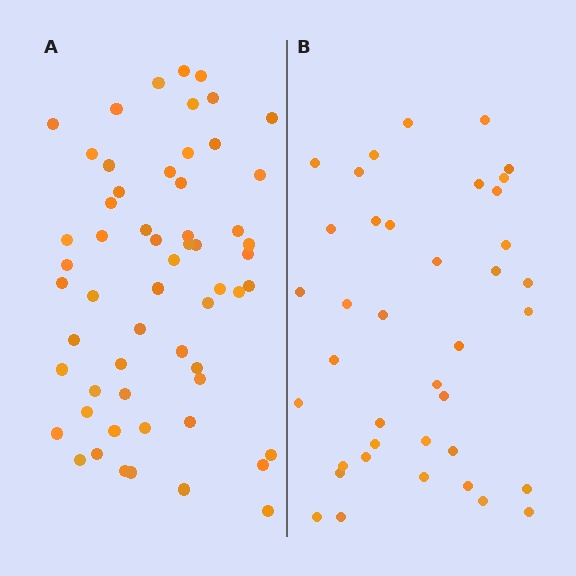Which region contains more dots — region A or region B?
Region A (the left region) has more dots.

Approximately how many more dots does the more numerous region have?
Region A has approximately 20 more dots than region B.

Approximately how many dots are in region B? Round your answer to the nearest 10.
About 40 dots. (The exact count is 39, which rounds to 40.)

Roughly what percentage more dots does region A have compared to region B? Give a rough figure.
About 50% more.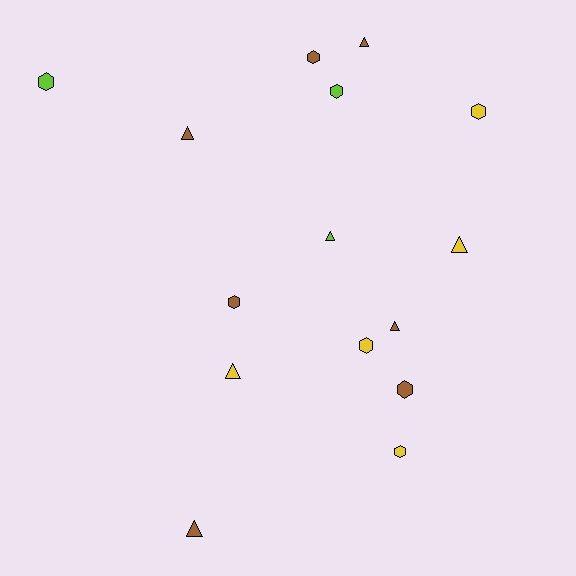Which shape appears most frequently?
Hexagon, with 8 objects.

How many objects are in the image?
There are 15 objects.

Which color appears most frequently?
Brown, with 7 objects.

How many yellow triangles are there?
There are 2 yellow triangles.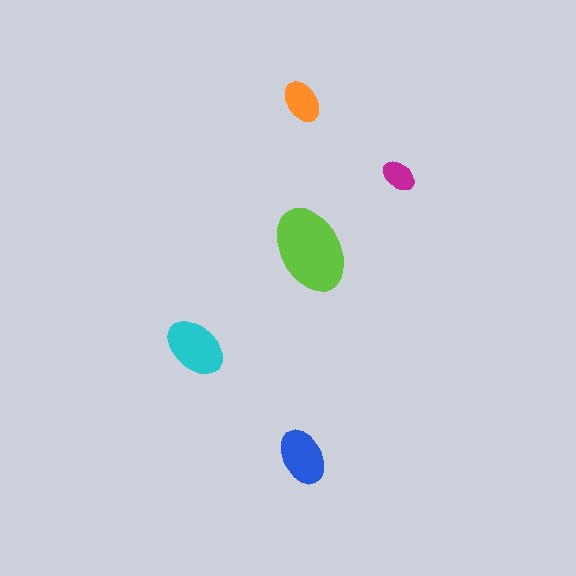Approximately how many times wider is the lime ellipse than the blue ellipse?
About 1.5 times wider.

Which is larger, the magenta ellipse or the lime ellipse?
The lime one.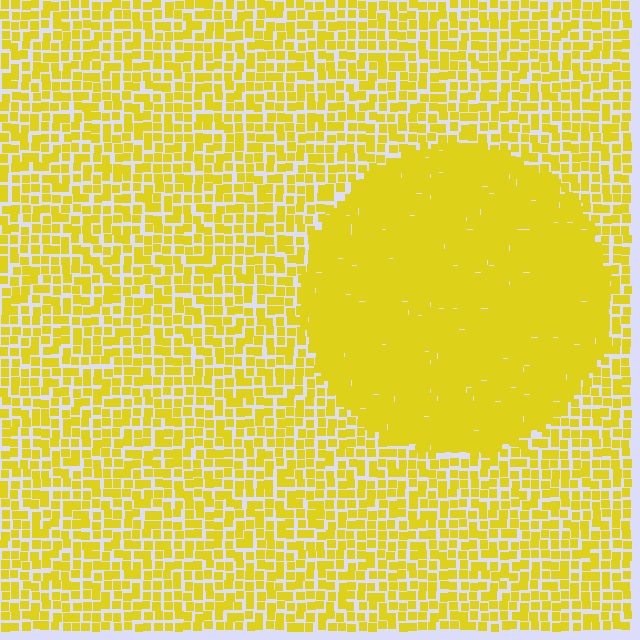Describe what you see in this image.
The image contains small yellow elements arranged at two different densities. A circle-shaped region is visible where the elements are more densely packed than the surrounding area.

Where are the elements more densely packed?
The elements are more densely packed inside the circle boundary.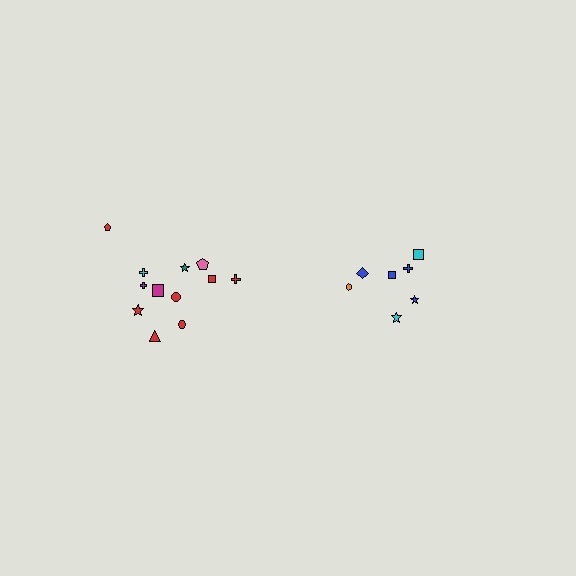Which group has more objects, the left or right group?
The left group.